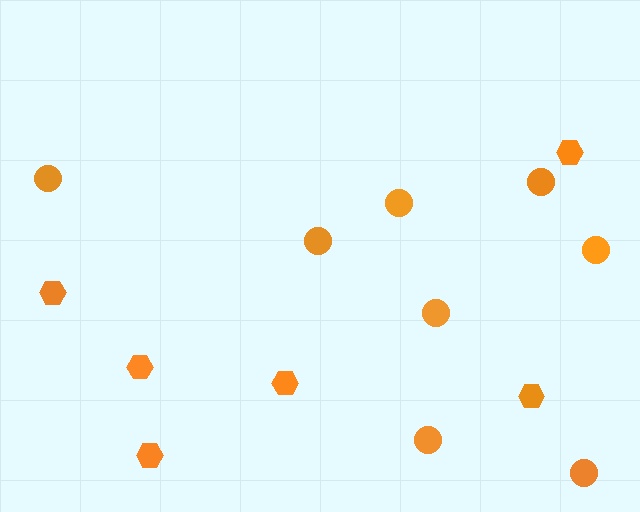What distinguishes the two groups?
There are 2 groups: one group of hexagons (6) and one group of circles (8).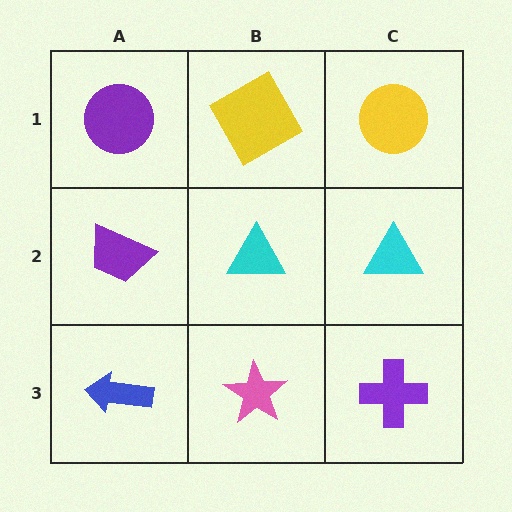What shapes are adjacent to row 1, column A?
A purple trapezoid (row 2, column A), a yellow square (row 1, column B).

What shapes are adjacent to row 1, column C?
A cyan triangle (row 2, column C), a yellow square (row 1, column B).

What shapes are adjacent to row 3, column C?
A cyan triangle (row 2, column C), a pink star (row 3, column B).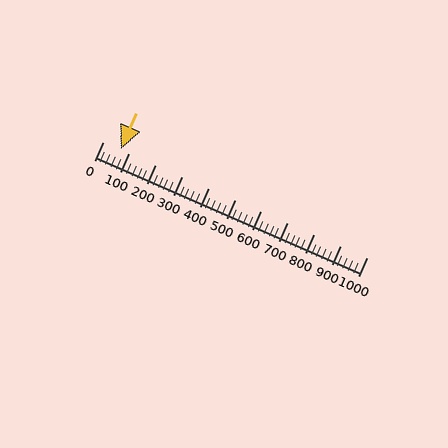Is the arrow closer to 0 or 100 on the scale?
The arrow is closer to 100.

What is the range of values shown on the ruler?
The ruler shows values from 0 to 1000.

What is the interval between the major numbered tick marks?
The major tick marks are spaced 100 units apart.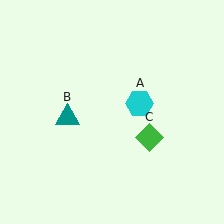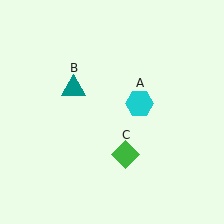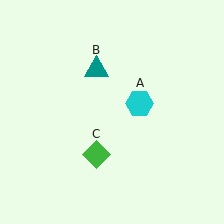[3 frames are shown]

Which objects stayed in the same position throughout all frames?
Cyan hexagon (object A) remained stationary.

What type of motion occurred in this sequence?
The teal triangle (object B), green diamond (object C) rotated clockwise around the center of the scene.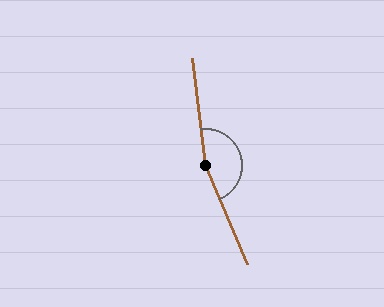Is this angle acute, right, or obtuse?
It is obtuse.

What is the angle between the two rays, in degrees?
Approximately 164 degrees.